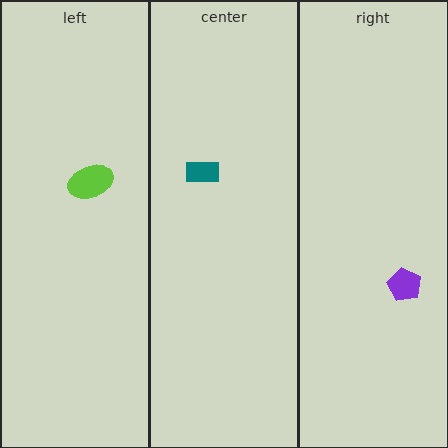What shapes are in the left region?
The lime ellipse.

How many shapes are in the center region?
1.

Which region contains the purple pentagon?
The right region.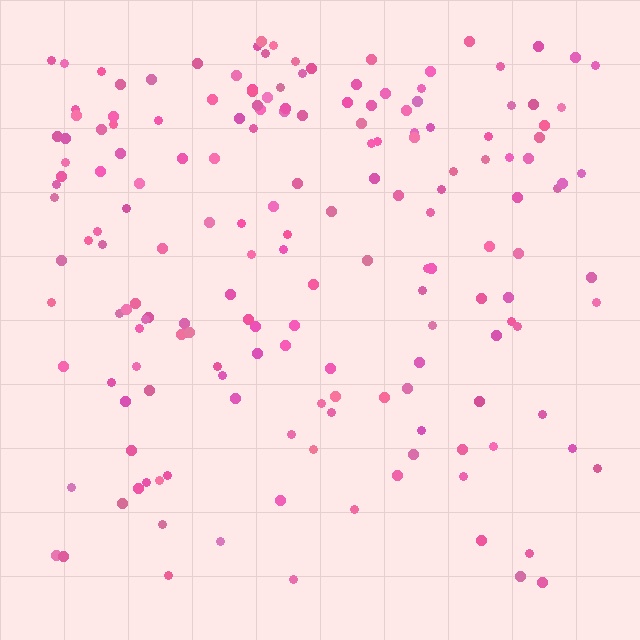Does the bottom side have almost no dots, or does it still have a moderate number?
Still a moderate number, just noticeably fewer than the top.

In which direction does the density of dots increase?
From bottom to top, with the top side densest.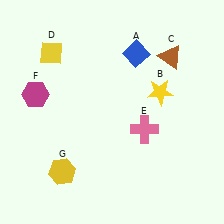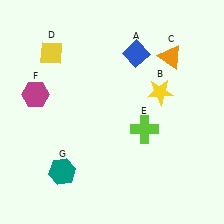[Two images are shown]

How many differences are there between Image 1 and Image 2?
There are 3 differences between the two images.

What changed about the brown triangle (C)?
In Image 1, C is brown. In Image 2, it changed to orange.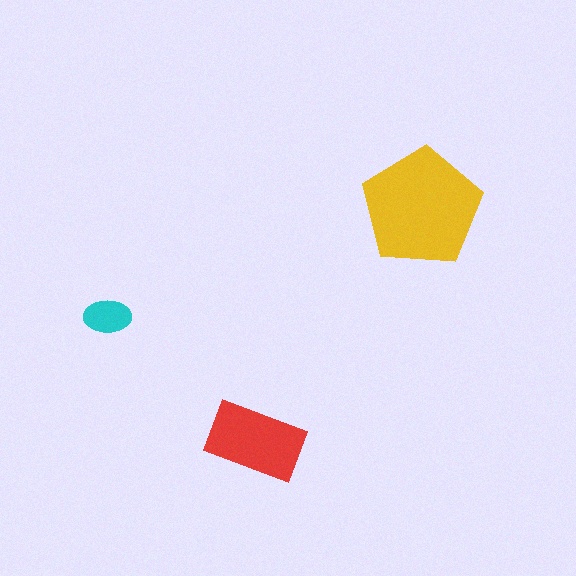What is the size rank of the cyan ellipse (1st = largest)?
3rd.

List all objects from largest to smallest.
The yellow pentagon, the red rectangle, the cyan ellipse.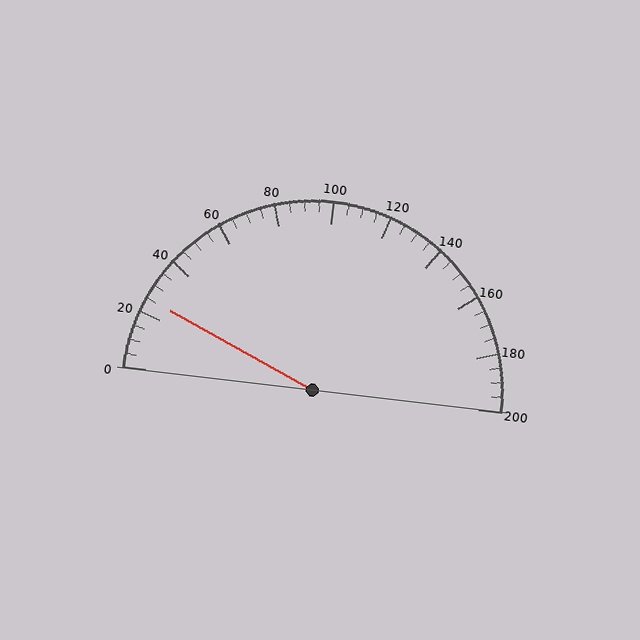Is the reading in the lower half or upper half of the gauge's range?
The reading is in the lower half of the range (0 to 200).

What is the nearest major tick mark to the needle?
The nearest major tick mark is 20.